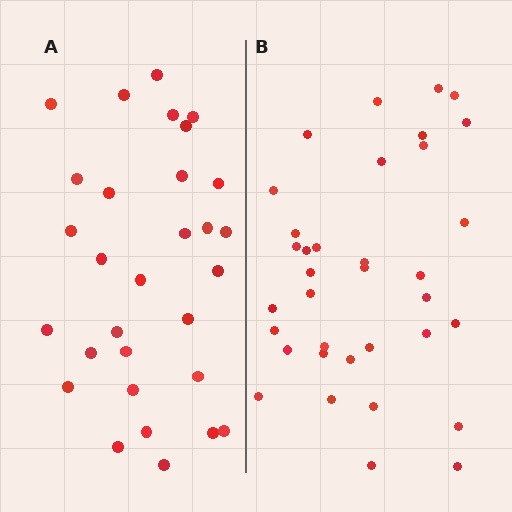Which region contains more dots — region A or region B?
Region B (the right region) has more dots.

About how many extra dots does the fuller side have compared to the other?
Region B has about 5 more dots than region A.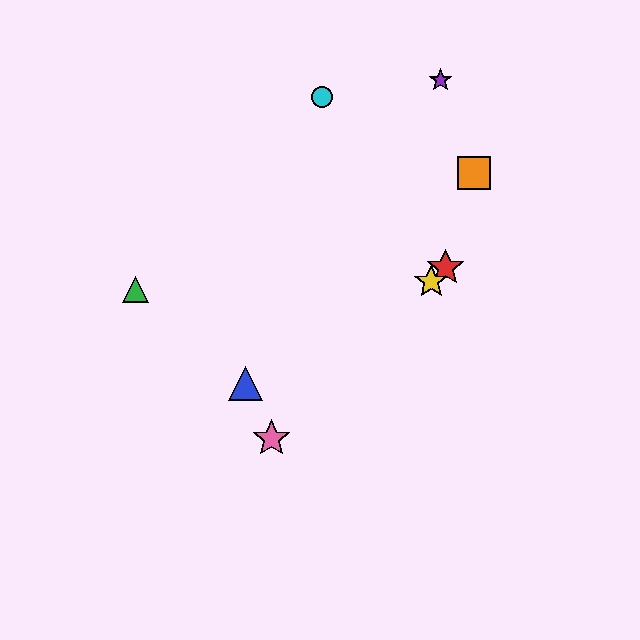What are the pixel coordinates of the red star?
The red star is at (445, 268).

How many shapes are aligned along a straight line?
3 shapes (the red star, the yellow star, the pink star) are aligned along a straight line.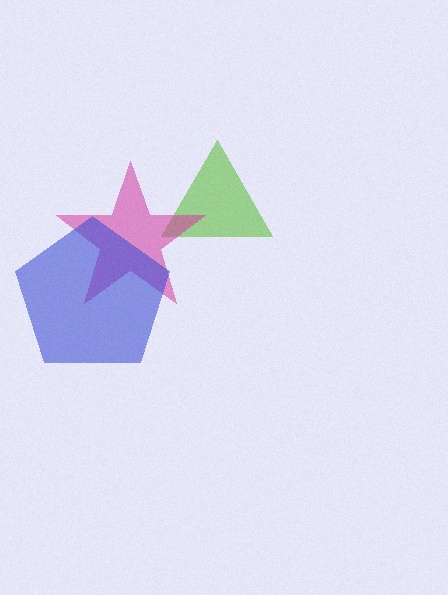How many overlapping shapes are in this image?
There are 3 overlapping shapes in the image.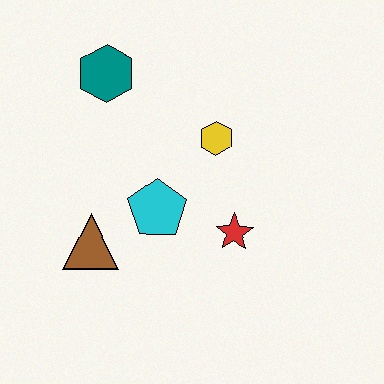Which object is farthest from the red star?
The teal hexagon is farthest from the red star.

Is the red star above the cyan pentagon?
No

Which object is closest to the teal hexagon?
The yellow hexagon is closest to the teal hexagon.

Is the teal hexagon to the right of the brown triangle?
Yes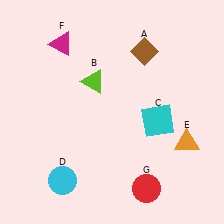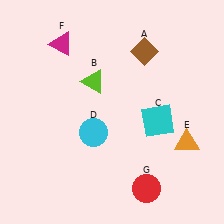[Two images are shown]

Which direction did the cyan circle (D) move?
The cyan circle (D) moved up.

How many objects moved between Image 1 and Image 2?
1 object moved between the two images.